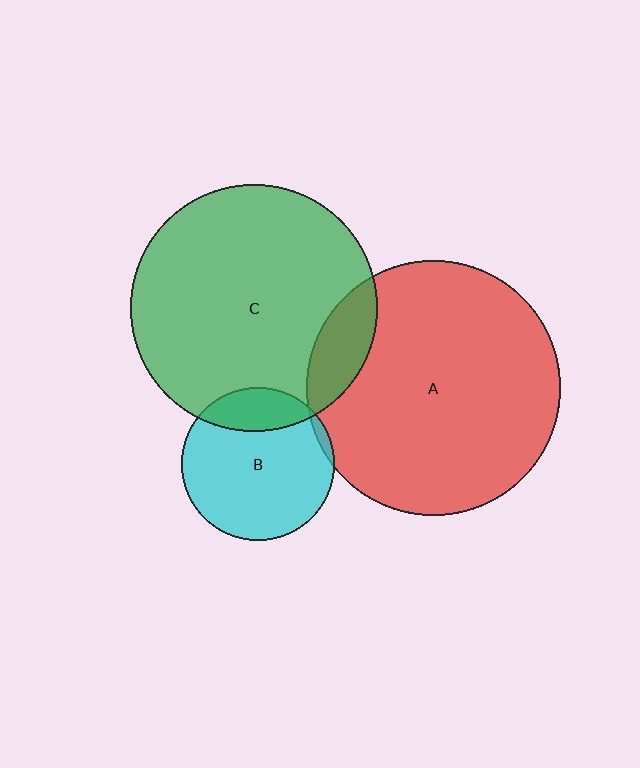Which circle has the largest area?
Circle A (red).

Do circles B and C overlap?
Yes.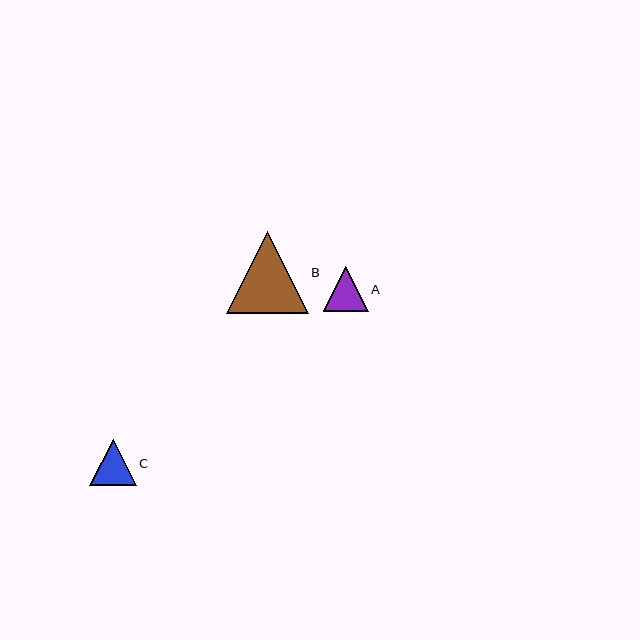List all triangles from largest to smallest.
From largest to smallest: B, C, A.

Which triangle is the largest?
Triangle B is the largest with a size of approximately 81 pixels.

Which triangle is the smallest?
Triangle A is the smallest with a size of approximately 45 pixels.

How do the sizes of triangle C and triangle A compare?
Triangle C and triangle A are approximately the same size.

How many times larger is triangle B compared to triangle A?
Triangle B is approximately 1.8 times the size of triangle A.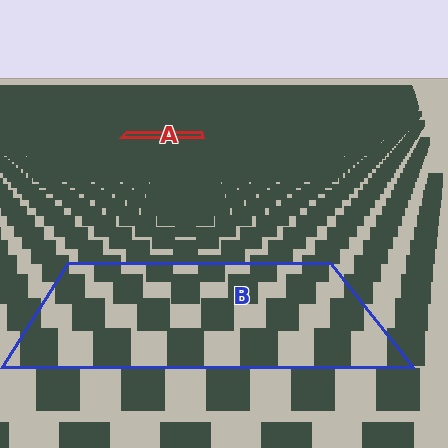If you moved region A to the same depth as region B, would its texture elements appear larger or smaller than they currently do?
They would appear larger. At a closer depth, the same texture elements are projected at a bigger on-screen size.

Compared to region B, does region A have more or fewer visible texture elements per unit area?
Region A has more texture elements per unit area — they are packed more densely because it is farther away.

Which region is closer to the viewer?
Region B is closer. The texture elements there are larger and more spread out.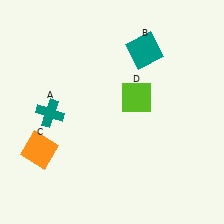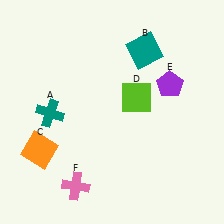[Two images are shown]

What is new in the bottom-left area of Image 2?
A pink cross (F) was added in the bottom-left area of Image 2.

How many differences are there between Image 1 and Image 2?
There are 2 differences between the two images.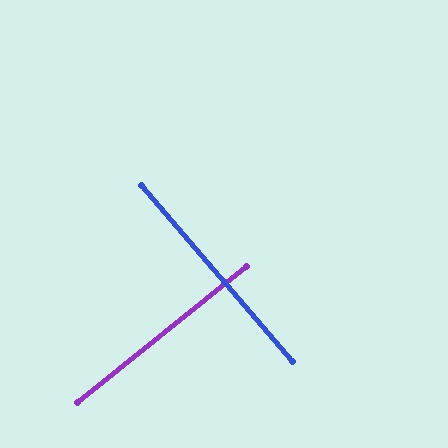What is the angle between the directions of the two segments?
Approximately 88 degrees.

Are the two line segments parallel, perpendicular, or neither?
Perpendicular — they meet at approximately 88°.